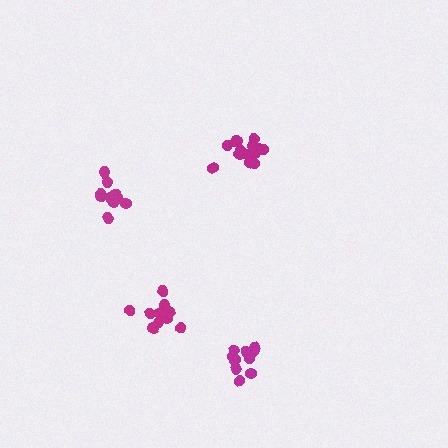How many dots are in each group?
Group 1: 16 dots, Group 2: 11 dots, Group 3: 11 dots, Group 4: 10 dots (48 total).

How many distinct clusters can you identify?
There are 4 distinct clusters.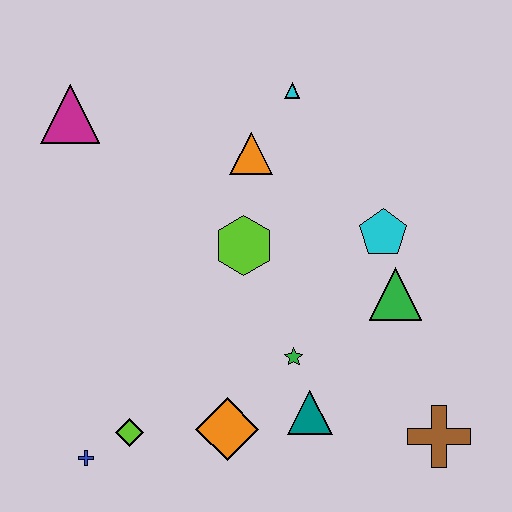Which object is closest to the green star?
The teal triangle is closest to the green star.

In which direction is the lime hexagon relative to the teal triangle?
The lime hexagon is above the teal triangle.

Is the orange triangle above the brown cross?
Yes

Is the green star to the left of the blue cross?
No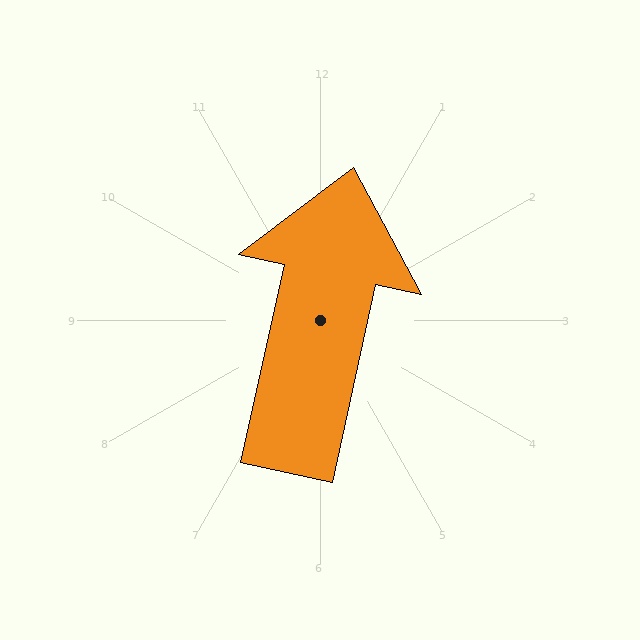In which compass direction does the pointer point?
North.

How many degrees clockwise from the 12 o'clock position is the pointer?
Approximately 12 degrees.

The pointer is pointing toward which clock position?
Roughly 12 o'clock.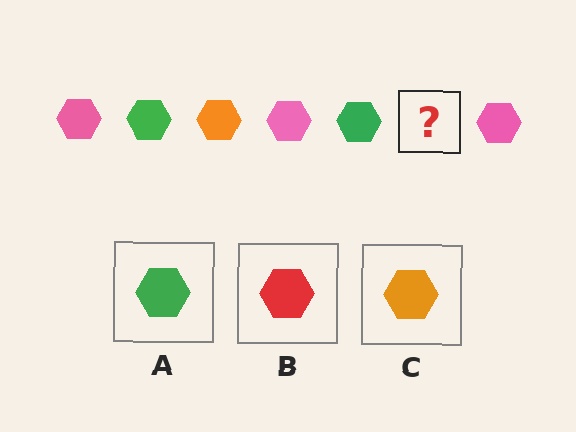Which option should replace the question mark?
Option C.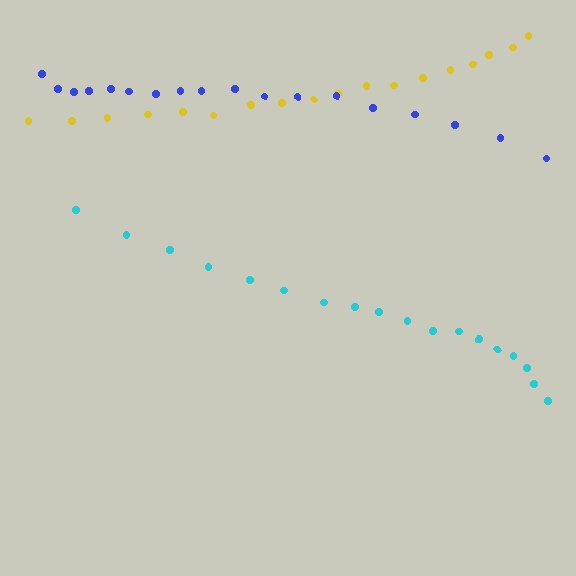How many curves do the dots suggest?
There are 3 distinct paths.